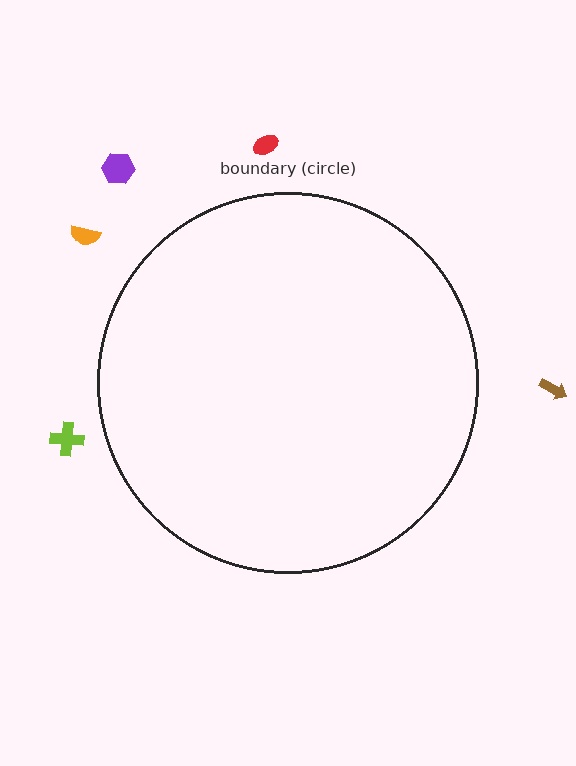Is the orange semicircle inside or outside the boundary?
Outside.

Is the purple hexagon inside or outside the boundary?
Outside.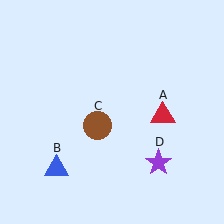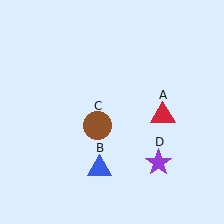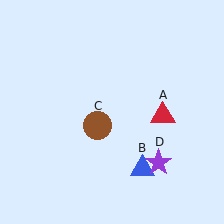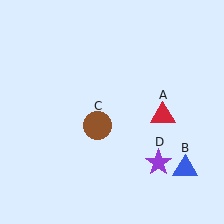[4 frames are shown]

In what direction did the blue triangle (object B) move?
The blue triangle (object B) moved right.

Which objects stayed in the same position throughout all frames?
Red triangle (object A) and brown circle (object C) and purple star (object D) remained stationary.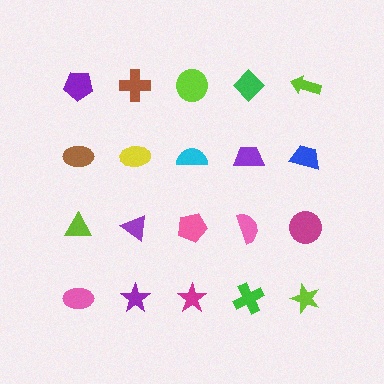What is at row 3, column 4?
A pink semicircle.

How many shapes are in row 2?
5 shapes.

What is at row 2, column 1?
A brown ellipse.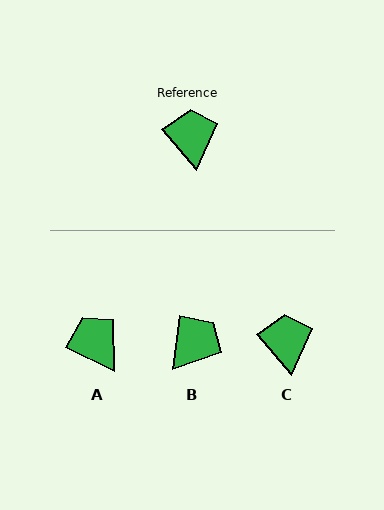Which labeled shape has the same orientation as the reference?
C.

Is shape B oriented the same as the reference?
No, it is off by about 47 degrees.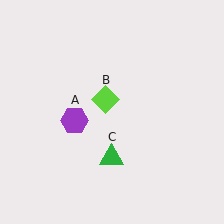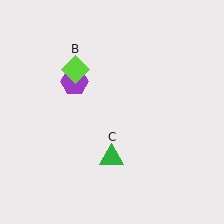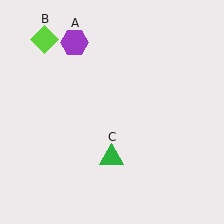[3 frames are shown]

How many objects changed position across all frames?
2 objects changed position: purple hexagon (object A), lime diamond (object B).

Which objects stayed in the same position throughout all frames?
Green triangle (object C) remained stationary.